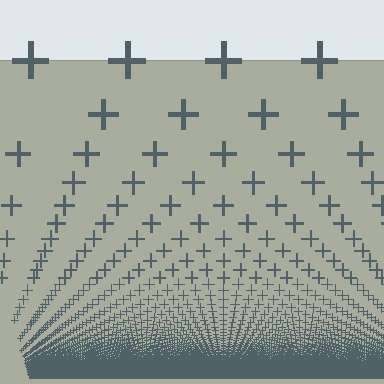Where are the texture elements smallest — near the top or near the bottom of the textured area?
Near the bottom.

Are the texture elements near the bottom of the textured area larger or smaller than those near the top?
Smaller. The gradient is inverted — elements near the bottom are smaller and denser.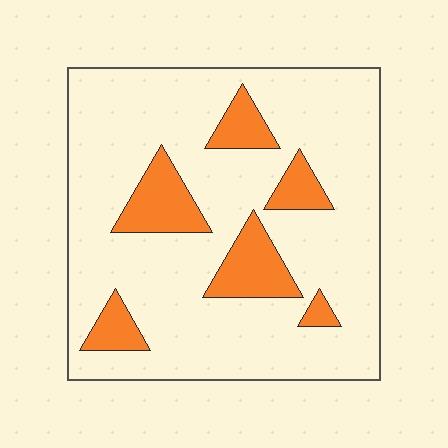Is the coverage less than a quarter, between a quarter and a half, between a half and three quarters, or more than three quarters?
Less than a quarter.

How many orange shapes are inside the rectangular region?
6.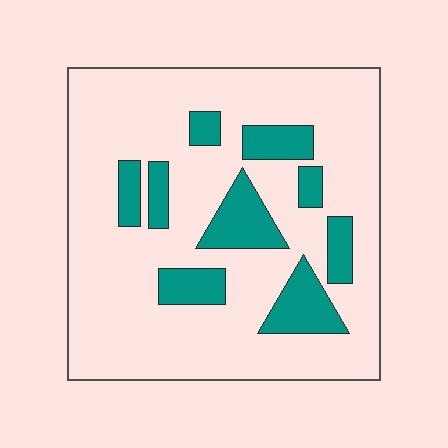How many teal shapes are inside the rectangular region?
9.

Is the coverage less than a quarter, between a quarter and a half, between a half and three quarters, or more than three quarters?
Less than a quarter.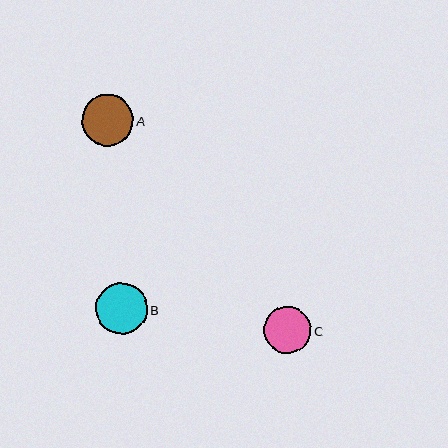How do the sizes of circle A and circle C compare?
Circle A and circle C are approximately the same size.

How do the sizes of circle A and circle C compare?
Circle A and circle C are approximately the same size.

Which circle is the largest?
Circle A is the largest with a size of approximately 52 pixels.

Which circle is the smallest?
Circle C is the smallest with a size of approximately 47 pixels.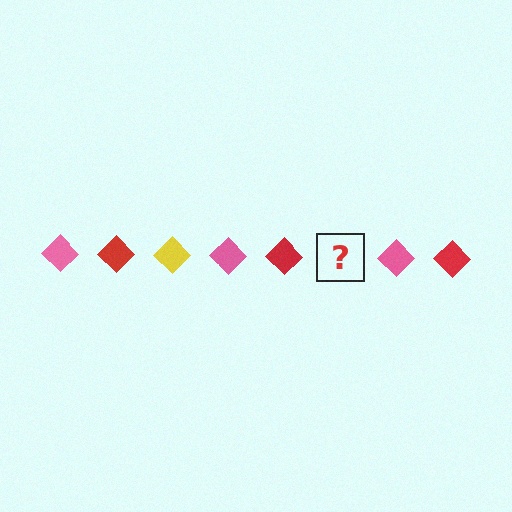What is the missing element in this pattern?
The missing element is a yellow diamond.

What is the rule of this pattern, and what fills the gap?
The rule is that the pattern cycles through pink, red, yellow diamonds. The gap should be filled with a yellow diamond.